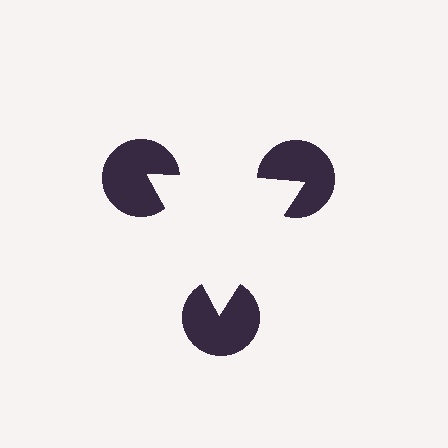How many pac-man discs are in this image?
There are 3 — one at each vertex of the illusory triangle.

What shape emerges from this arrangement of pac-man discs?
An illusory triangle — its edges are inferred from the aligned wedge cuts in the pac-man discs, not physically drawn.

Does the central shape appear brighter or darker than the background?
It typically appears slightly brighter than the background, even though no actual brightness change is drawn.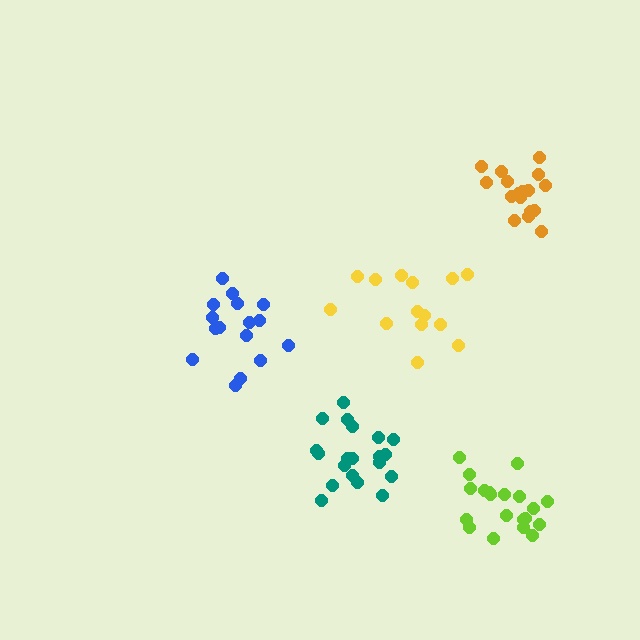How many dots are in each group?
Group 1: 20 dots, Group 2: 16 dots, Group 3: 17 dots, Group 4: 14 dots, Group 5: 20 dots (87 total).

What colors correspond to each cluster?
The clusters are colored: lime, blue, orange, yellow, teal.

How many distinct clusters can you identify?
There are 5 distinct clusters.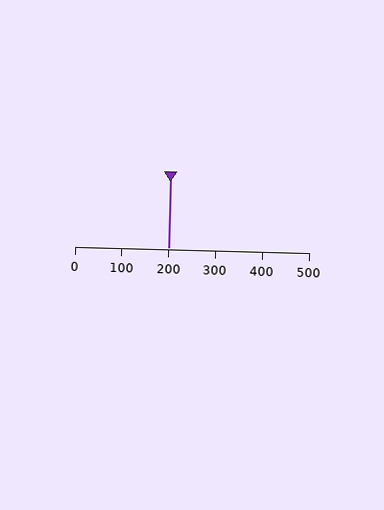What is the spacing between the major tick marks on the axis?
The major ticks are spaced 100 apart.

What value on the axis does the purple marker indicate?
The marker indicates approximately 200.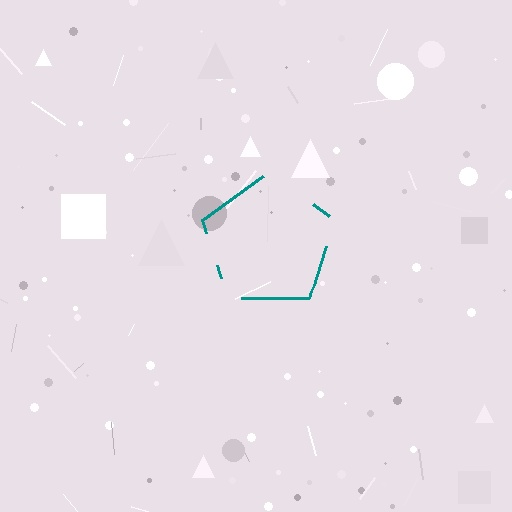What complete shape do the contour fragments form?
The contour fragments form a pentagon.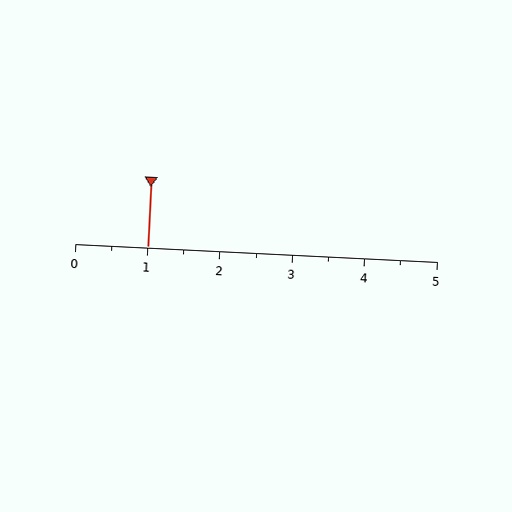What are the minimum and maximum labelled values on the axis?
The axis runs from 0 to 5.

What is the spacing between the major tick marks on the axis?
The major ticks are spaced 1 apart.